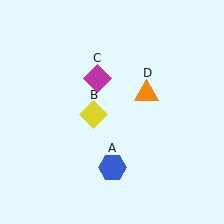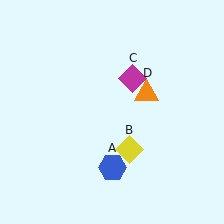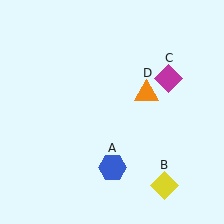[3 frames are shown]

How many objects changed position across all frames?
2 objects changed position: yellow diamond (object B), magenta diamond (object C).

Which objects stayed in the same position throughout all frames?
Blue hexagon (object A) and orange triangle (object D) remained stationary.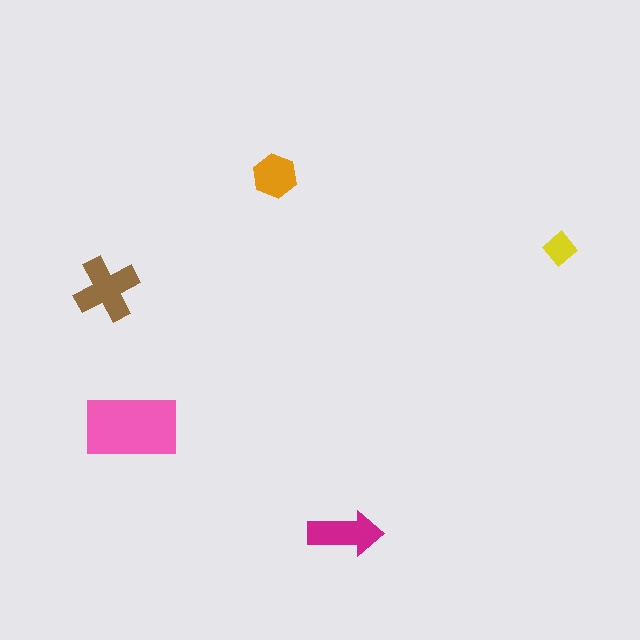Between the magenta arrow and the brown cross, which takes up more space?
The brown cross.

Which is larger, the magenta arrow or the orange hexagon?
The magenta arrow.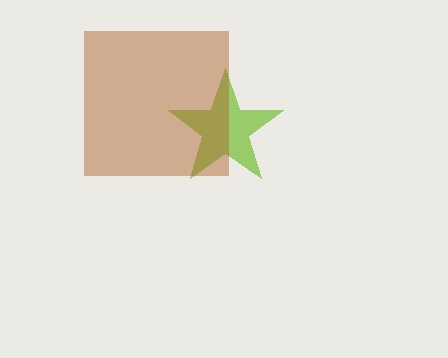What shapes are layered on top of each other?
The layered shapes are: a lime star, a brown square.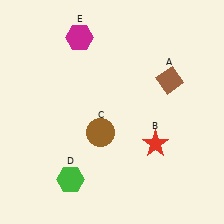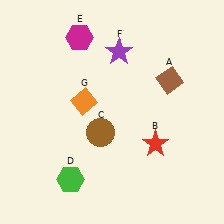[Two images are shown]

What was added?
A purple star (F), an orange diamond (G) were added in Image 2.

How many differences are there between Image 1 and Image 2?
There are 2 differences between the two images.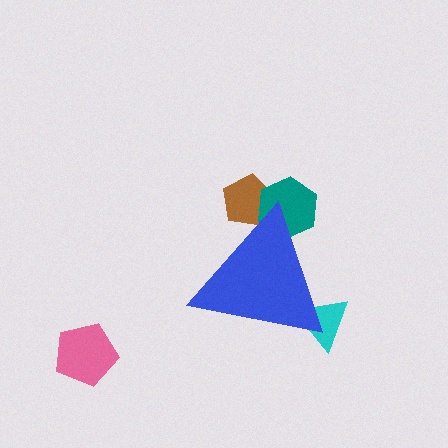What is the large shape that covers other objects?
A blue triangle.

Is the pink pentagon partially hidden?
No, the pink pentagon is fully visible.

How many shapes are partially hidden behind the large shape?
3 shapes are partially hidden.